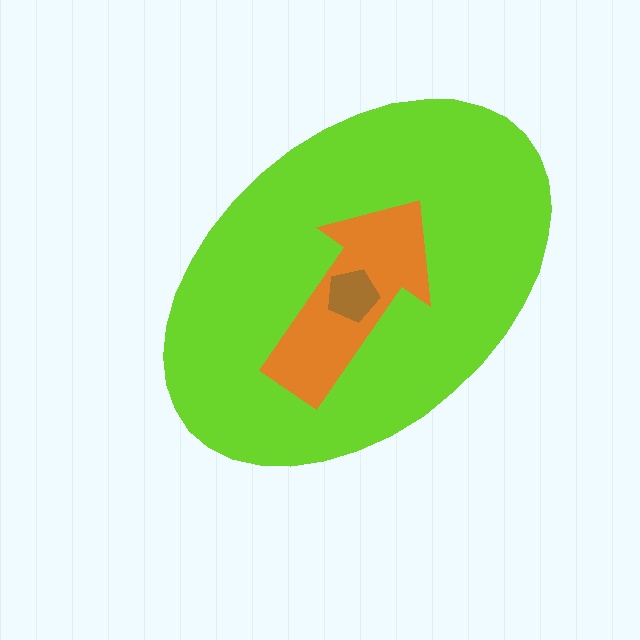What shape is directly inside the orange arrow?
The brown pentagon.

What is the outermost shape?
The lime ellipse.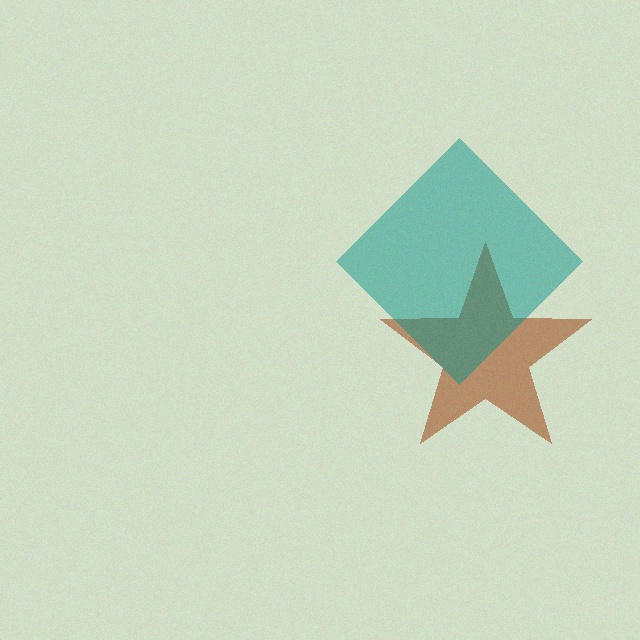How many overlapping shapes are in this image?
There are 2 overlapping shapes in the image.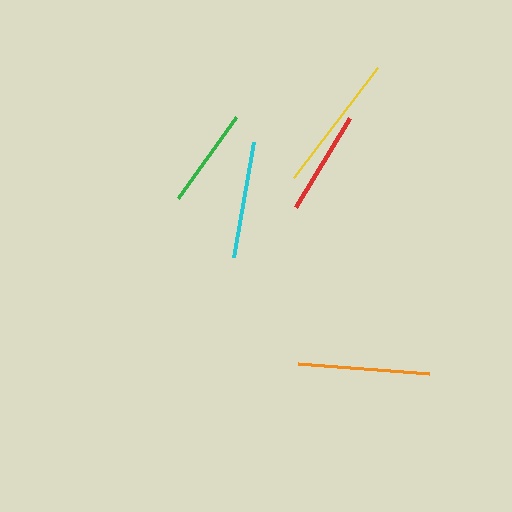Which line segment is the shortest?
The green line is the shortest at approximately 100 pixels.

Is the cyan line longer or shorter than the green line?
The cyan line is longer than the green line.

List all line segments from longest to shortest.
From longest to shortest: yellow, orange, cyan, red, green.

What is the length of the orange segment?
The orange segment is approximately 132 pixels long.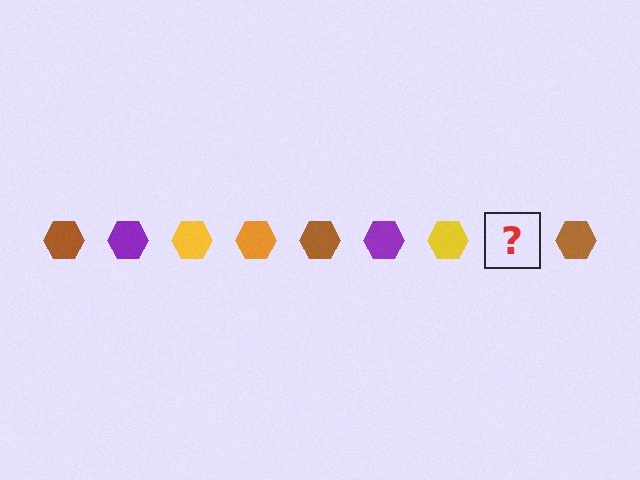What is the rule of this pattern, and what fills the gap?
The rule is that the pattern cycles through brown, purple, yellow, orange hexagons. The gap should be filled with an orange hexagon.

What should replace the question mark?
The question mark should be replaced with an orange hexagon.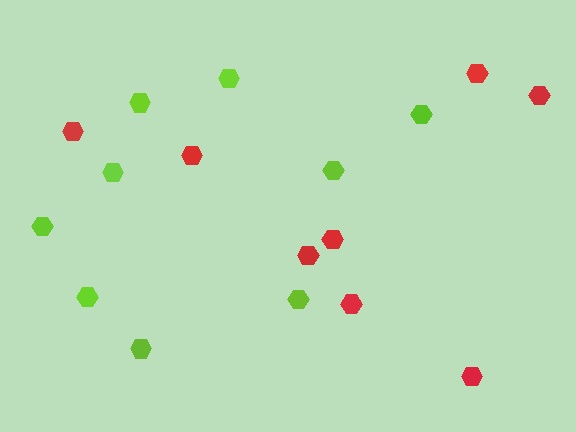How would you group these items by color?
There are 2 groups: one group of red hexagons (8) and one group of lime hexagons (9).